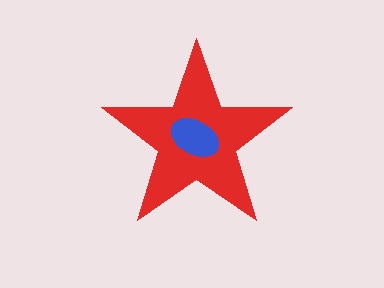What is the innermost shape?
The blue ellipse.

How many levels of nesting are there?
2.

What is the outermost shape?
The red star.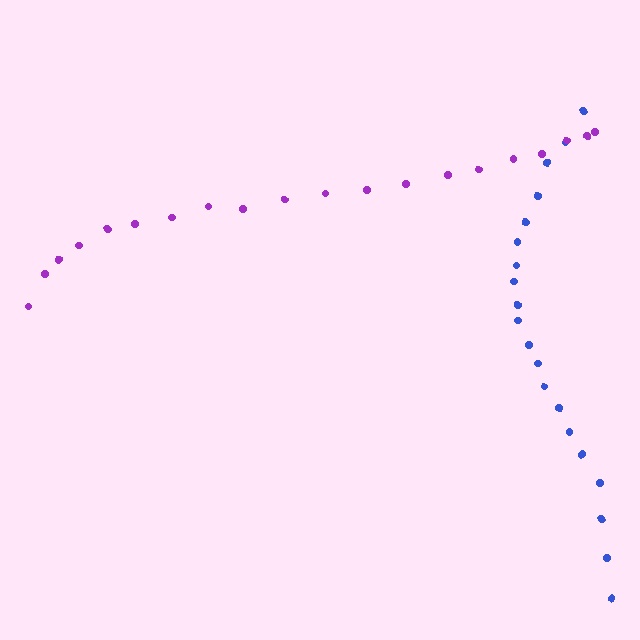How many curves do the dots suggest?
There are 2 distinct paths.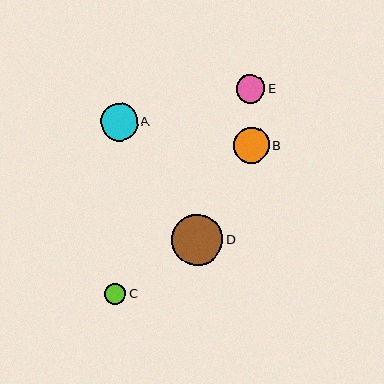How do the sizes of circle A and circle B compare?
Circle A and circle B are approximately the same size.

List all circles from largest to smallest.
From largest to smallest: D, A, B, E, C.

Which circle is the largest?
Circle D is the largest with a size of approximately 51 pixels.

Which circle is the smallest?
Circle C is the smallest with a size of approximately 22 pixels.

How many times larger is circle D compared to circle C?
Circle D is approximately 2.4 times the size of circle C.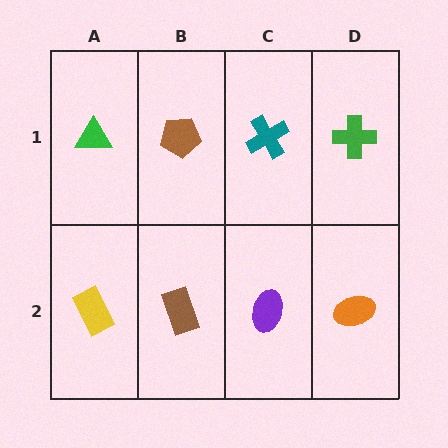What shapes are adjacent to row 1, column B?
A brown rectangle (row 2, column B), a green triangle (row 1, column A), a teal cross (row 1, column C).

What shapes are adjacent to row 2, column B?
A brown pentagon (row 1, column B), a yellow rectangle (row 2, column A), a purple ellipse (row 2, column C).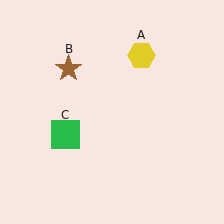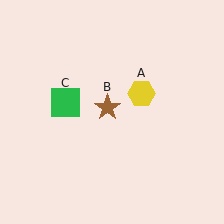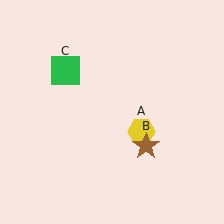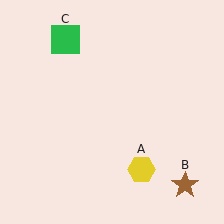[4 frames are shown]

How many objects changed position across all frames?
3 objects changed position: yellow hexagon (object A), brown star (object B), green square (object C).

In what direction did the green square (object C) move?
The green square (object C) moved up.